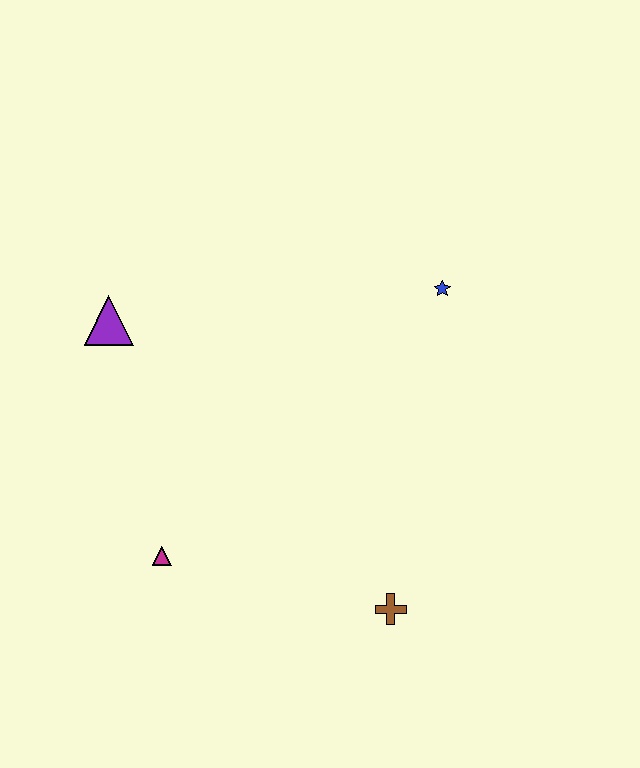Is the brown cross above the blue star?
No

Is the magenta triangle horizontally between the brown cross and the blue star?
No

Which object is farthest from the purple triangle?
The brown cross is farthest from the purple triangle.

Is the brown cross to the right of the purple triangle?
Yes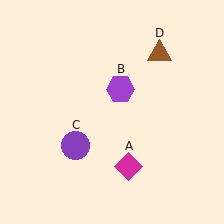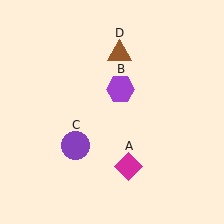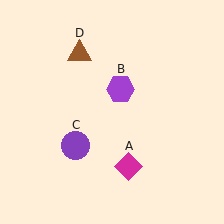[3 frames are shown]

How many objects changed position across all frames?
1 object changed position: brown triangle (object D).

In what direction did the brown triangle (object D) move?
The brown triangle (object D) moved left.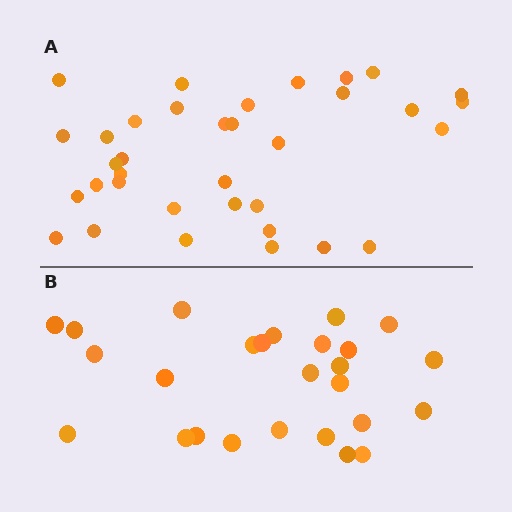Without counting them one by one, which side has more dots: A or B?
Region A (the top region) has more dots.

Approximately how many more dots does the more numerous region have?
Region A has roughly 8 or so more dots than region B.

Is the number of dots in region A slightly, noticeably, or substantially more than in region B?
Region A has noticeably more, but not dramatically so. The ratio is roughly 1.3 to 1.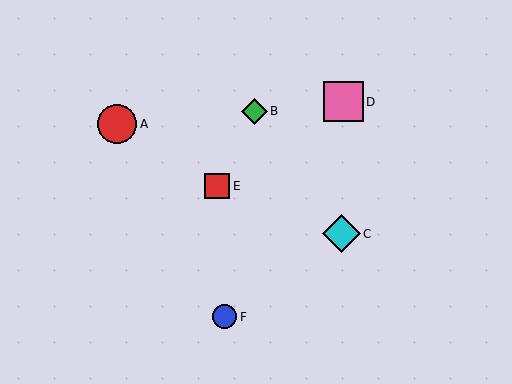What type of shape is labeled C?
Shape C is a cyan diamond.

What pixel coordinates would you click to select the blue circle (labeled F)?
Click at (225, 317) to select the blue circle F.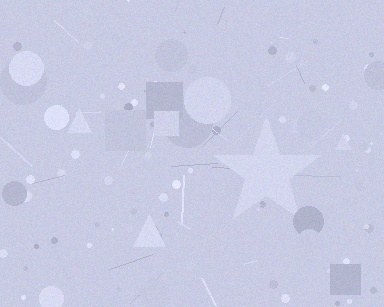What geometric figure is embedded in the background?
A star is embedded in the background.